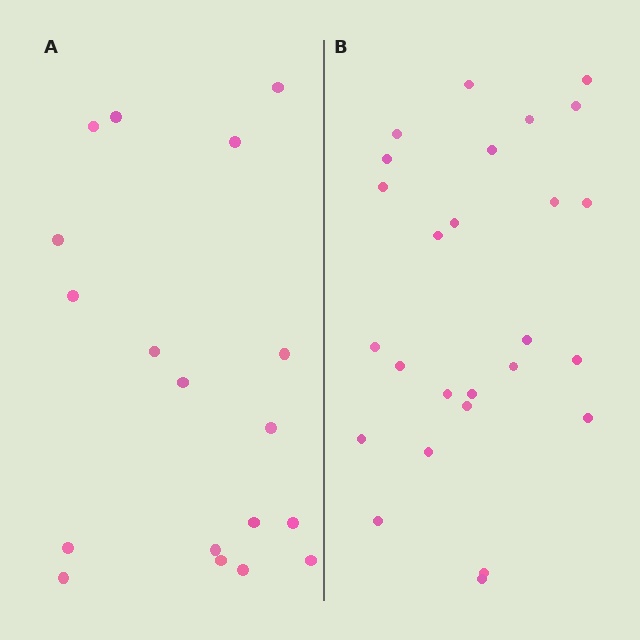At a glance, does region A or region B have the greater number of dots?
Region B (the right region) has more dots.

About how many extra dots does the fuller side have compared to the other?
Region B has roughly 8 or so more dots than region A.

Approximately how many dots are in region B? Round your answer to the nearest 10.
About 30 dots. (The exact count is 26, which rounds to 30.)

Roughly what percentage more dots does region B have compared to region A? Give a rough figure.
About 45% more.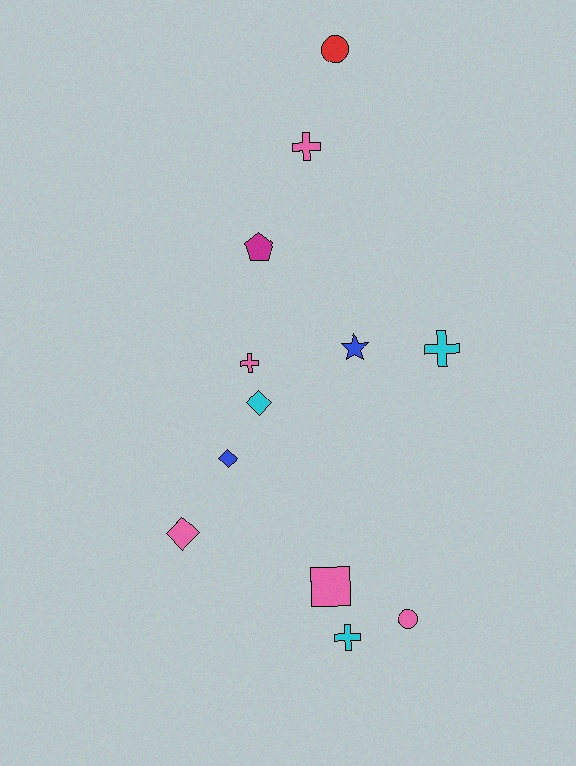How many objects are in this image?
There are 12 objects.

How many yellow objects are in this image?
There are no yellow objects.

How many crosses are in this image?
There are 4 crosses.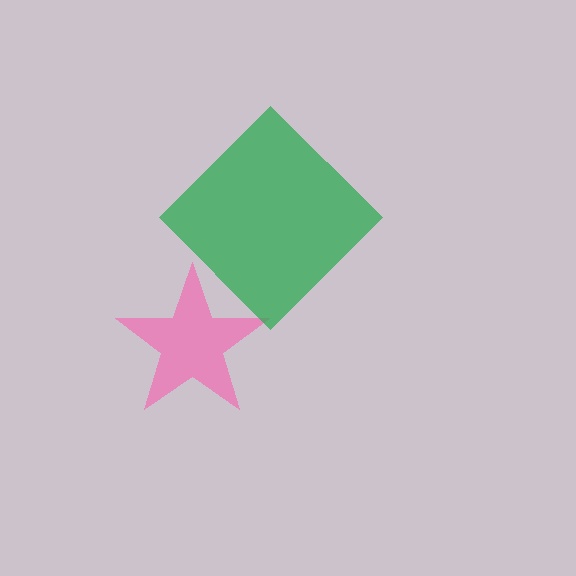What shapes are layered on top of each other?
The layered shapes are: a pink star, a green diamond.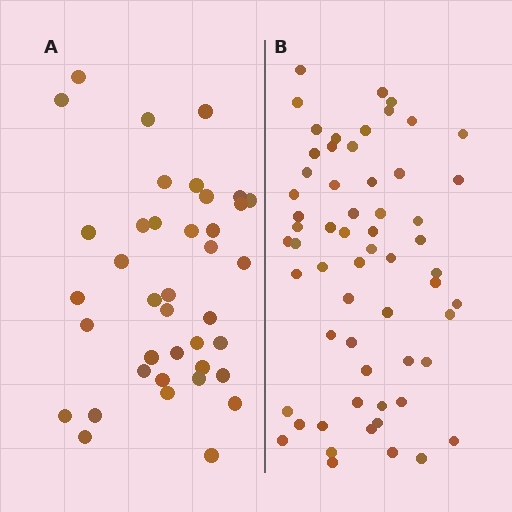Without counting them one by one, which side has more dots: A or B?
Region B (the right region) has more dots.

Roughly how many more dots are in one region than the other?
Region B has approximately 20 more dots than region A.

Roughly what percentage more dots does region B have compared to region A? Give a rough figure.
About 55% more.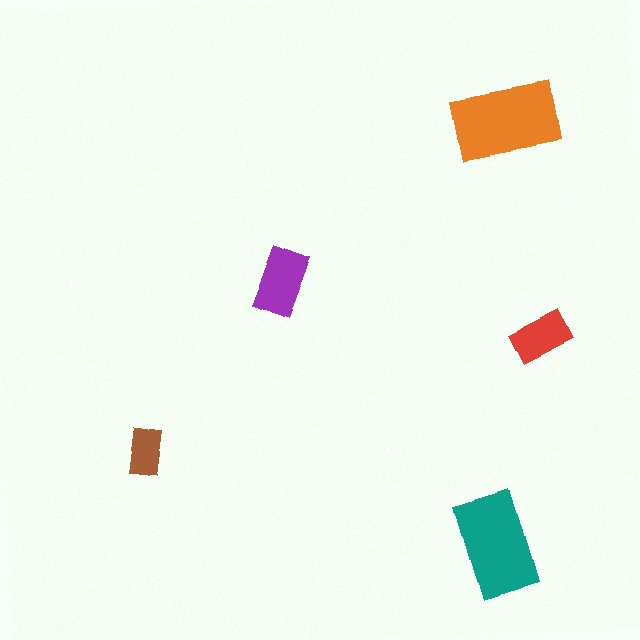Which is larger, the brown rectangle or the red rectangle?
The red one.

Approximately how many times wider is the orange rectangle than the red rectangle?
About 2 times wider.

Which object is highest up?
The orange rectangle is topmost.